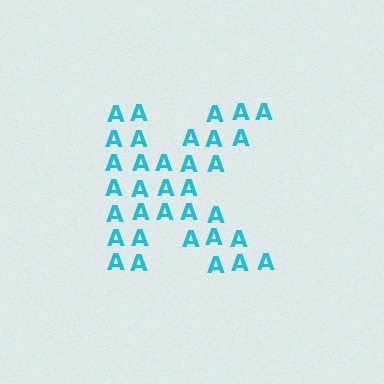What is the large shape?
The large shape is the letter K.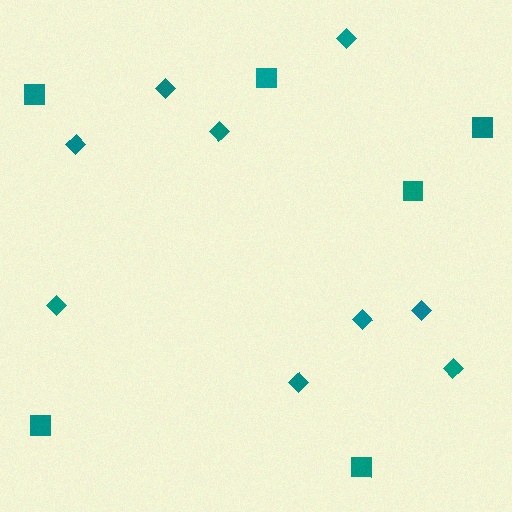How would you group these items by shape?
There are 2 groups: one group of diamonds (9) and one group of squares (6).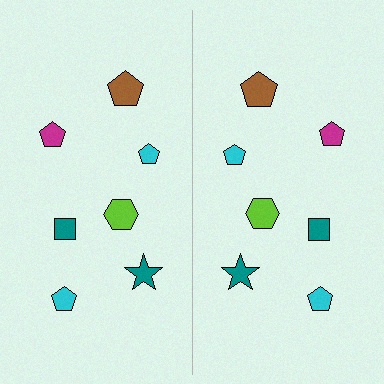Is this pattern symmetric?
Yes, this pattern has bilateral (reflection) symmetry.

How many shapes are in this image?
There are 14 shapes in this image.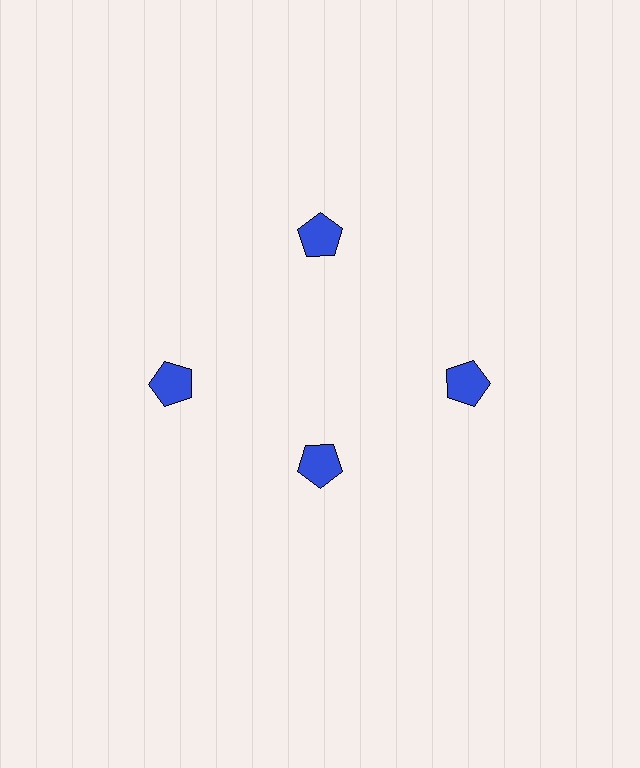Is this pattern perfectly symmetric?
No. The 4 blue pentagons are arranged in a ring, but one element near the 6 o'clock position is pulled inward toward the center, breaking the 4-fold rotational symmetry.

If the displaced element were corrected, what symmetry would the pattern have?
It would have 4-fold rotational symmetry — the pattern would map onto itself every 90 degrees.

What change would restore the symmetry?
The symmetry would be restored by moving it outward, back onto the ring so that all 4 pentagons sit at equal angles and equal distance from the center.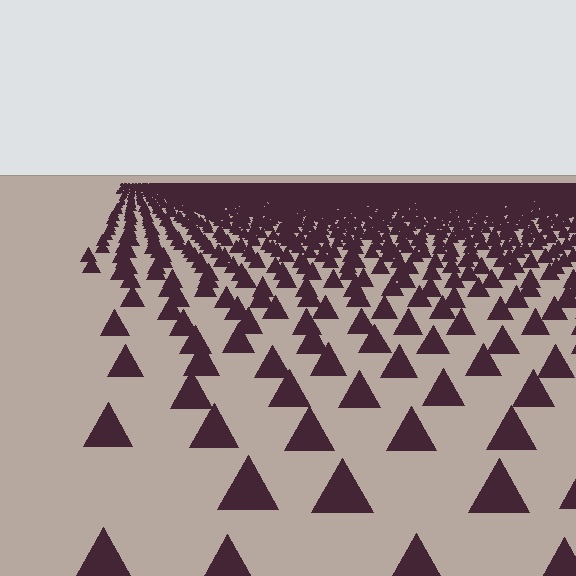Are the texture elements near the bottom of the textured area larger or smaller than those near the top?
Larger. Near the bottom, elements are closer to the viewer and appear at a bigger on-screen size.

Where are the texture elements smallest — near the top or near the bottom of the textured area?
Near the top.